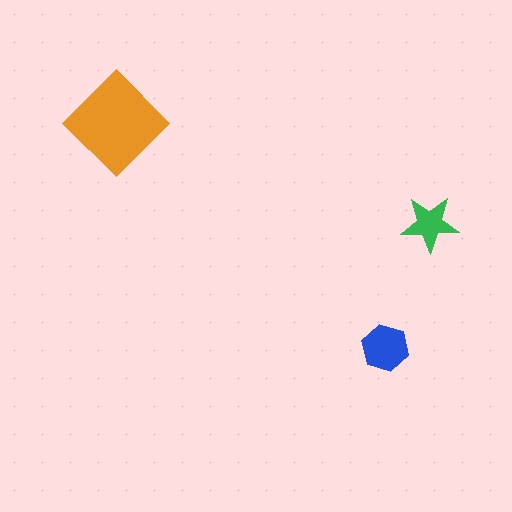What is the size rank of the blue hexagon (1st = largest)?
2nd.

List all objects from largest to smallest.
The orange diamond, the blue hexagon, the green star.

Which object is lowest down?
The blue hexagon is bottommost.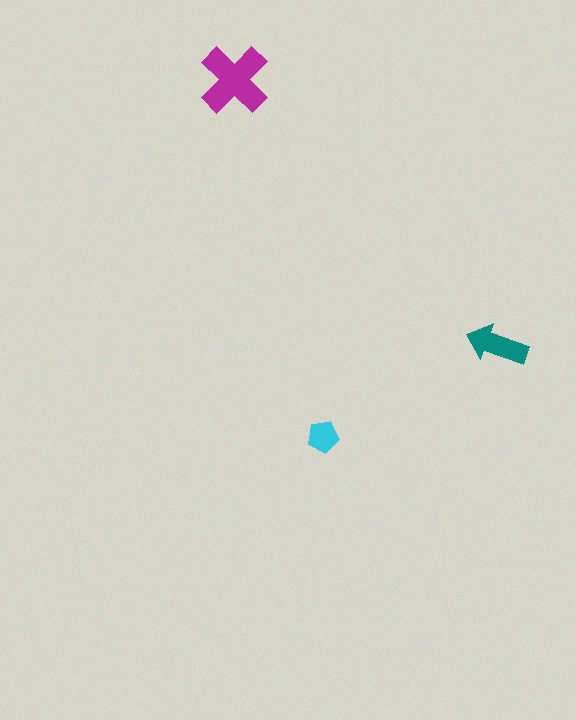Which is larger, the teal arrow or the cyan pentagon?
The teal arrow.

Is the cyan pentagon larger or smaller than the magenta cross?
Smaller.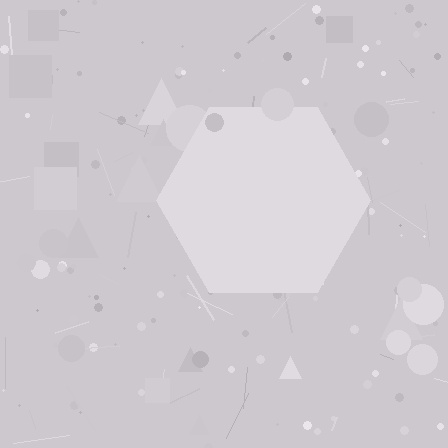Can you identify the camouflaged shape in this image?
The camouflaged shape is a hexagon.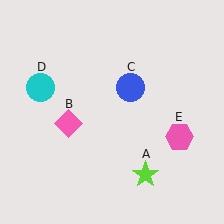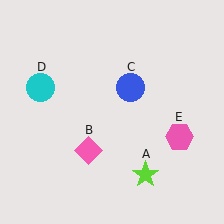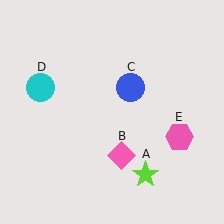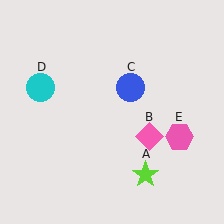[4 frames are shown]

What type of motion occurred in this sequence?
The pink diamond (object B) rotated counterclockwise around the center of the scene.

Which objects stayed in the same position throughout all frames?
Lime star (object A) and blue circle (object C) and cyan circle (object D) and pink hexagon (object E) remained stationary.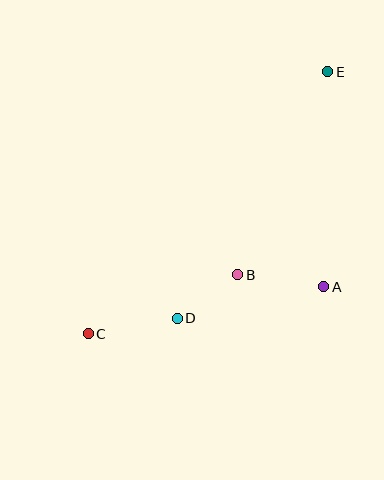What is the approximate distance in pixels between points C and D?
The distance between C and D is approximately 90 pixels.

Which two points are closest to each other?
Points B and D are closest to each other.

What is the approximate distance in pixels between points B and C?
The distance between B and C is approximately 161 pixels.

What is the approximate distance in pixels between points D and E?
The distance between D and E is approximately 289 pixels.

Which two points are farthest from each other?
Points C and E are farthest from each other.